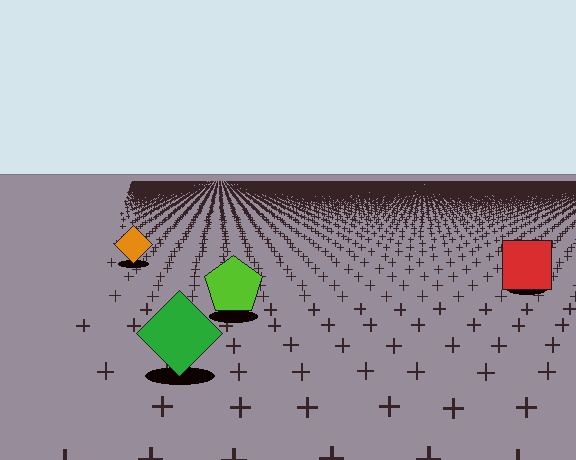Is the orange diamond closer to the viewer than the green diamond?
No. The green diamond is closer — you can tell from the texture gradient: the ground texture is coarser near it.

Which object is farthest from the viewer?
The orange diamond is farthest from the viewer. It appears smaller and the ground texture around it is denser.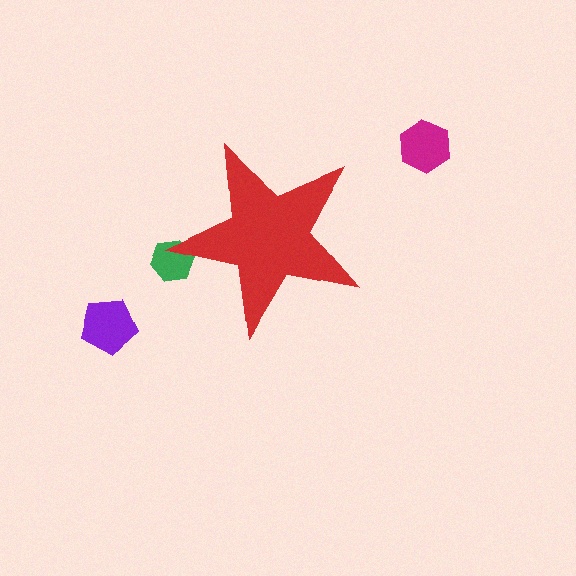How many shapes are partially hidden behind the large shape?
1 shape is partially hidden.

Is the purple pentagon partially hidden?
No, the purple pentagon is fully visible.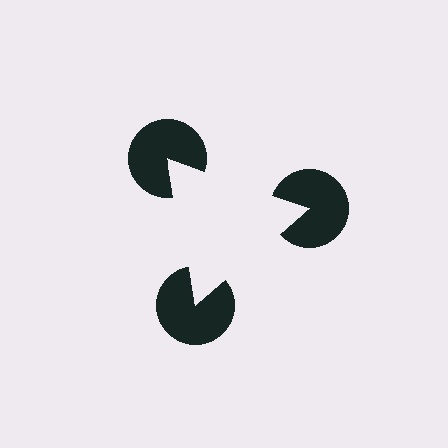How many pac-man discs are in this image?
There are 3 — one at each vertex of the illusory triangle.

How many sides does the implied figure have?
3 sides.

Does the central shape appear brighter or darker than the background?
It typically appears slightly brighter than the background, even though no actual brightness change is drawn.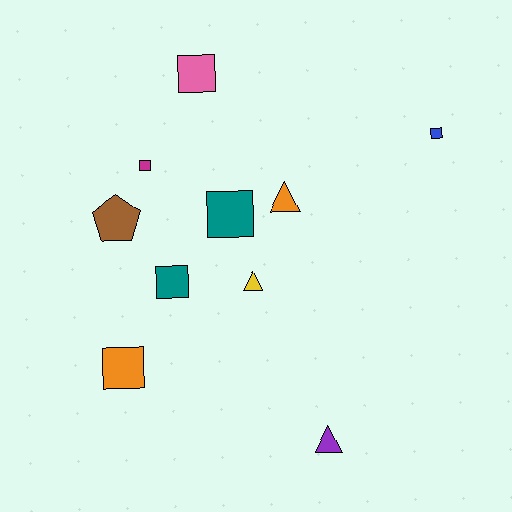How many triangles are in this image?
There are 3 triangles.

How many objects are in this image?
There are 10 objects.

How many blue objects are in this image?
There is 1 blue object.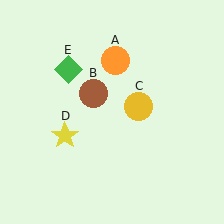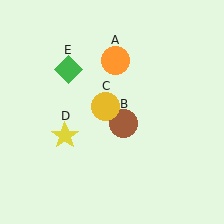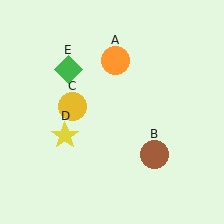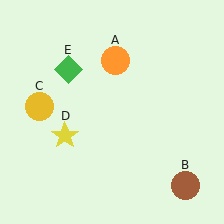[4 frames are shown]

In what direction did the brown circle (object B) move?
The brown circle (object B) moved down and to the right.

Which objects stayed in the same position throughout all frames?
Orange circle (object A) and yellow star (object D) and green diamond (object E) remained stationary.